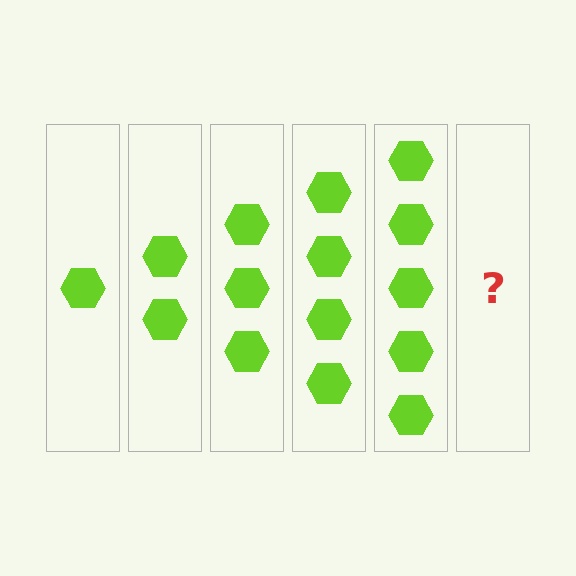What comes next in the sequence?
The next element should be 6 hexagons.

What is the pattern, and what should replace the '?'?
The pattern is that each step adds one more hexagon. The '?' should be 6 hexagons.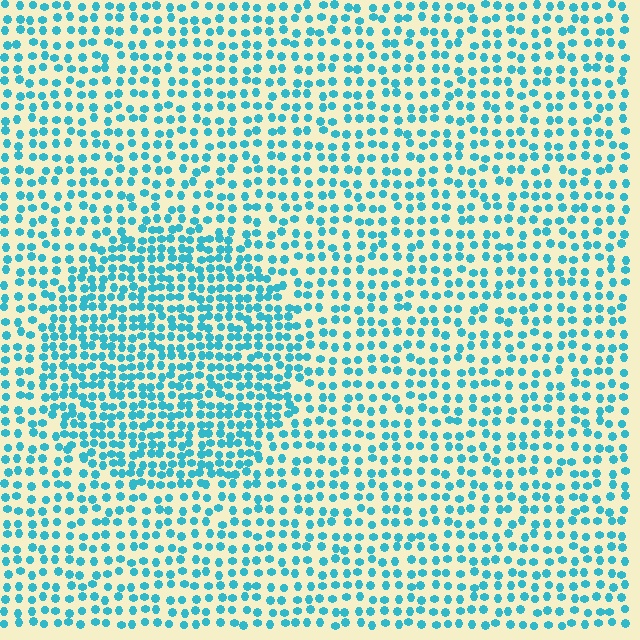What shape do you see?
I see a circle.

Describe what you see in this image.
The image contains small cyan elements arranged at two different densities. A circle-shaped region is visible where the elements are more densely packed than the surrounding area.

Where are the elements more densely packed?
The elements are more densely packed inside the circle boundary.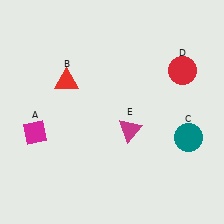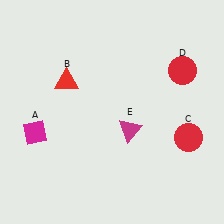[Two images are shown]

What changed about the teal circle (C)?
In Image 1, C is teal. In Image 2, it changed to red.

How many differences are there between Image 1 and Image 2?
There is 1 difference between the two images.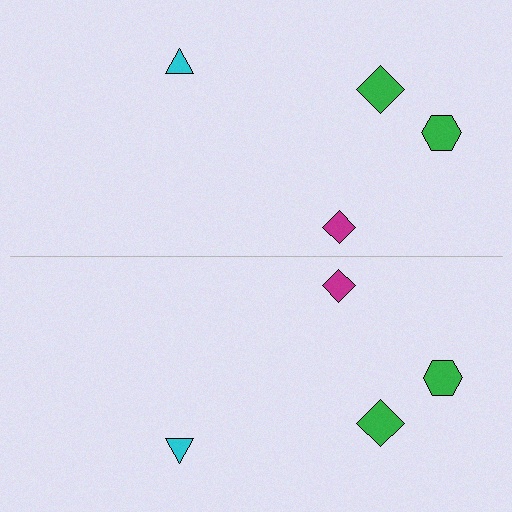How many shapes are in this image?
There are 8 shapes in this image.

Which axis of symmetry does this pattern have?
The pattern has a horizontal axis of symmetry running through the center of the image.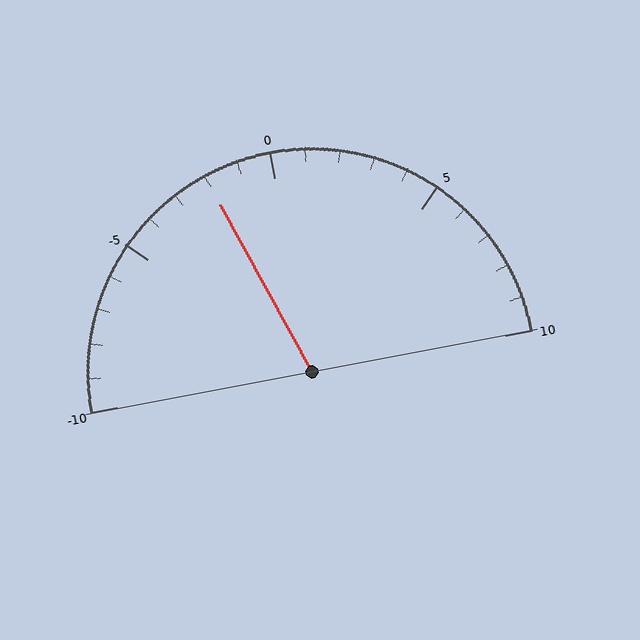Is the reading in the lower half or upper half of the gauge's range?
The reading is in the lower half of the range (-10 to 10).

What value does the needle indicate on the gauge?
The needle indicates approximately -2.